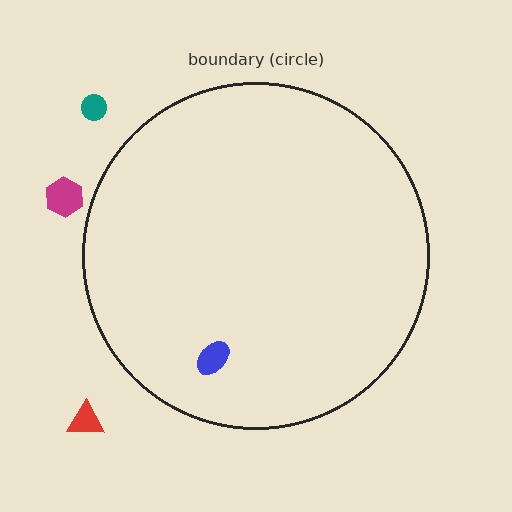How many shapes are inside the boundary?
1 inside, 3 outside.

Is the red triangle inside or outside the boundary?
Outside.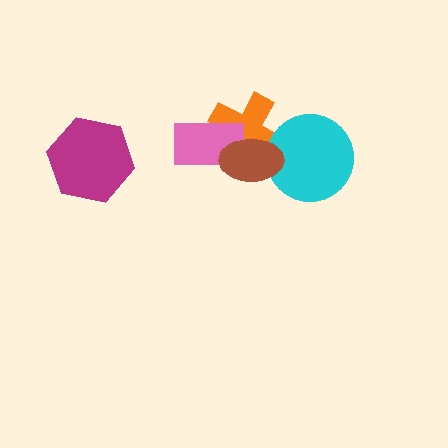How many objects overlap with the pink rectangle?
2 objects overlap with the pink rectangle.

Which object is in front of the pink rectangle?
The brown ellipse is in front of the pink rectangle.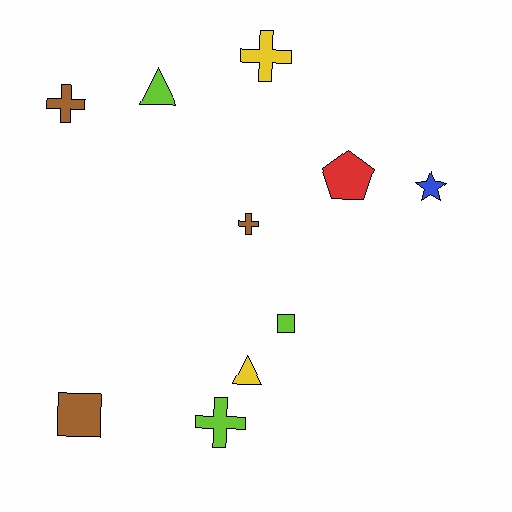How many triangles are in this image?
There are 2 triangles.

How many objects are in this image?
There are 10 objects.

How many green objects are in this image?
There are no green objects.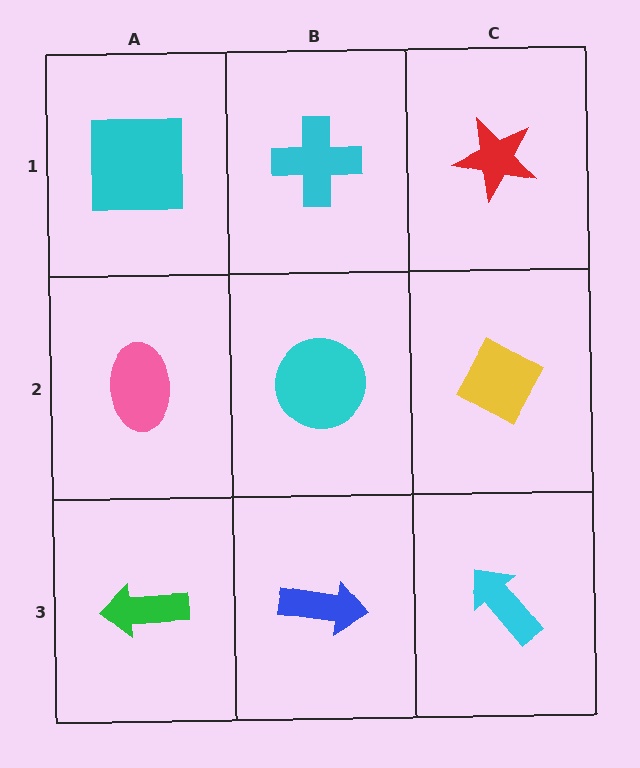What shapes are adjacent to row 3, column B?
A cyan circle (row 2, column B), a green arrow (row 3, column A), a cyan arrow (row 3, column C).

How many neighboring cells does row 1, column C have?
2.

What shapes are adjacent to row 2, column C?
A red star (row 1, column C), a cyan arrow (row 3, column C), a cyan circle (row 2, column B).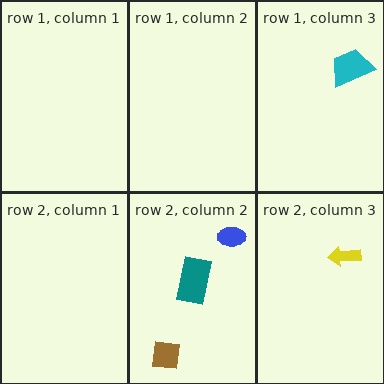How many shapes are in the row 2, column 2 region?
3.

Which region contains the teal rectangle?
The row 2, column 2 region.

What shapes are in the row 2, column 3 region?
The yellow arrow.